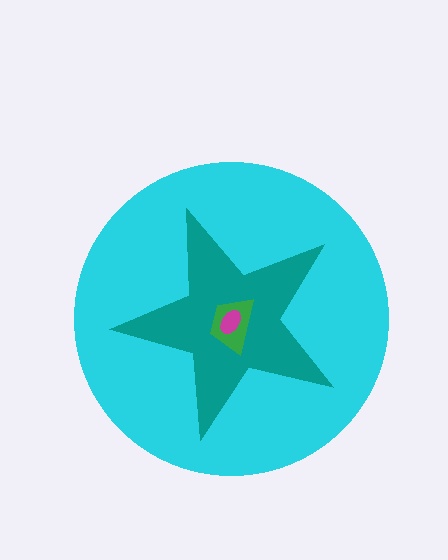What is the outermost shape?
The cyan circle.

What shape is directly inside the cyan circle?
The teal star.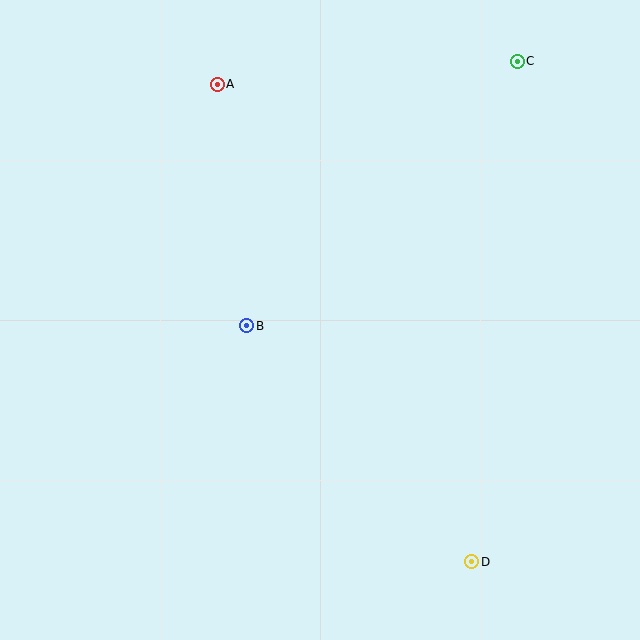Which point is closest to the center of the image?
Point B at (247, 326) is closest to the center.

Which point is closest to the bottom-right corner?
Point D is closest to the bottom-right corner.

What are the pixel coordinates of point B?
Point B is at (247, 326).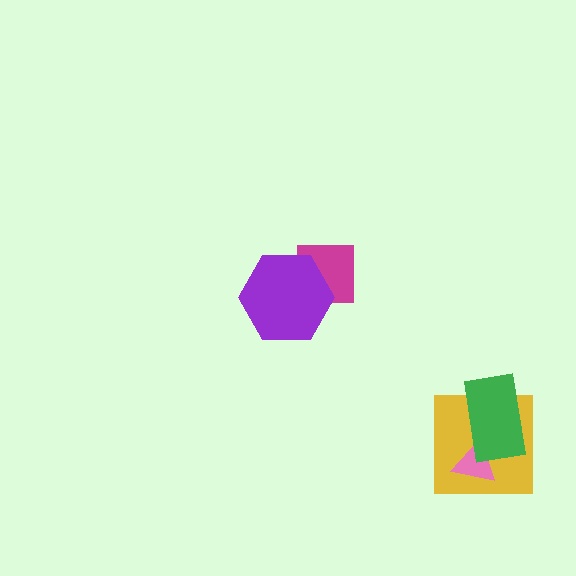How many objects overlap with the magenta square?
1 object overlaps with the magenta square.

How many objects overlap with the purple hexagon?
1 object overlaps with the purple hexagon.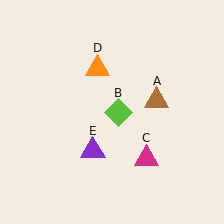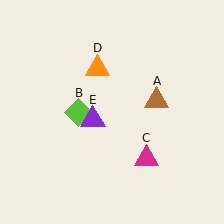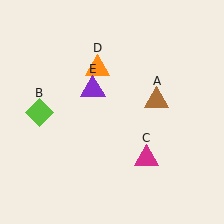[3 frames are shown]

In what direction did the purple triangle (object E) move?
The purple triangle (object E) moved up.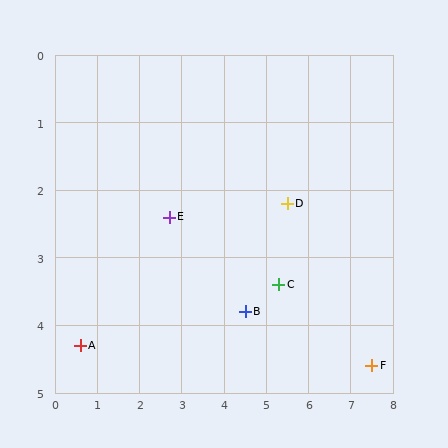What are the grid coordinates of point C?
Point C is at approximately (5.3, 3.4).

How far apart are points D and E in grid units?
Points D and E are about 2.8 grid units apart.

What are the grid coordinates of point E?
Point E is at approximately (2.7, 2.4).